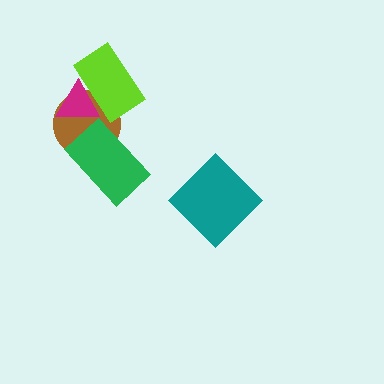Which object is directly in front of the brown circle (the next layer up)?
The magenta triangle is directly in front of the brown circle.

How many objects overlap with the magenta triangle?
2 objects overlap with the magenta triangle.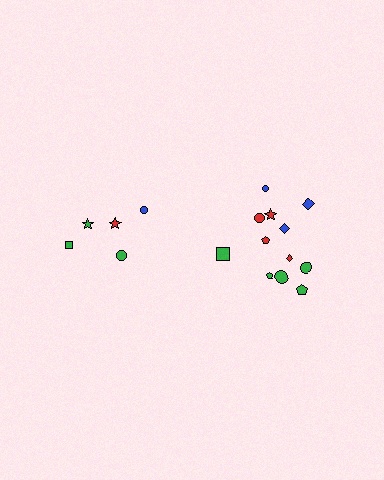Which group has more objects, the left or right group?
The right group.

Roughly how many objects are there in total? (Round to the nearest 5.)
Roughly 15 objects in total.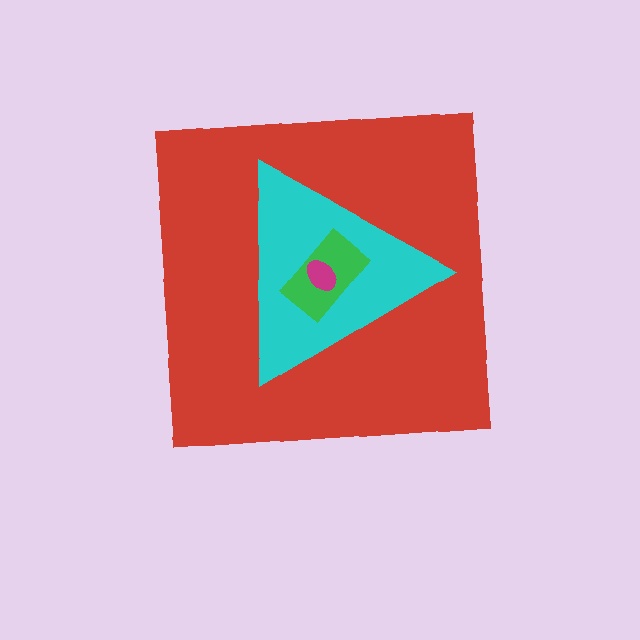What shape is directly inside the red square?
The cyan triangle.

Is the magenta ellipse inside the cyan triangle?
Yes.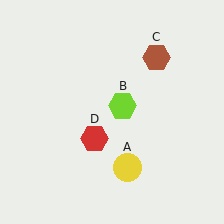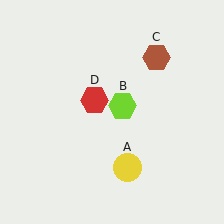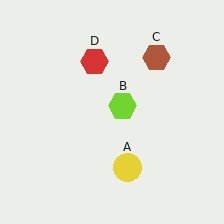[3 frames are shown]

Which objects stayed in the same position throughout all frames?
Yellow circle (object A) and lime hexagon (object B) and brown hexagon (object C) remained stationary.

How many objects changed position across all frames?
1 object changed position: red hexagon (object D).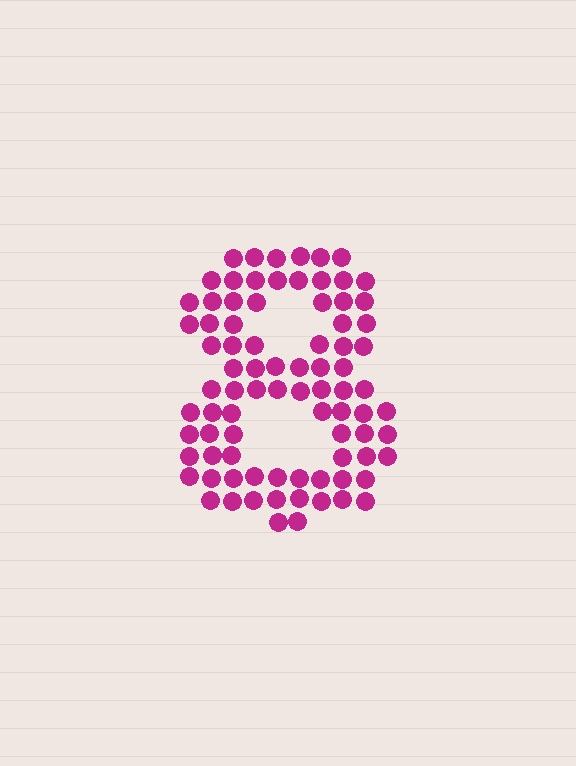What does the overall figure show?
The overall figure shows the digit 8.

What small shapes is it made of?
It is made of small circles.